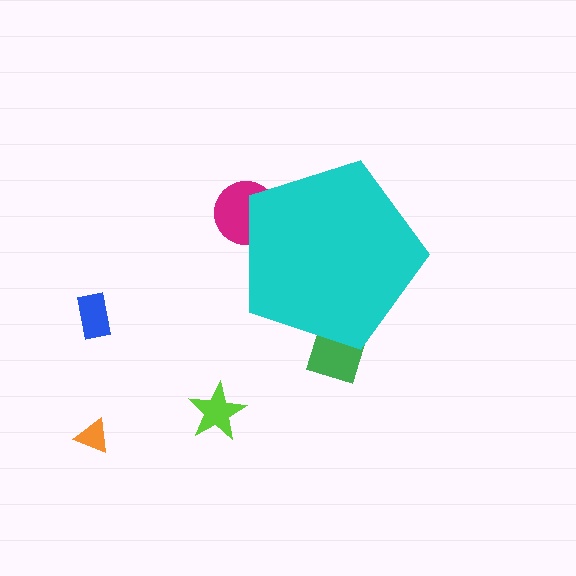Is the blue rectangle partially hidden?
No, the blue rectangle is fully visible.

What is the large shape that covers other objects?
A cyan pentagon.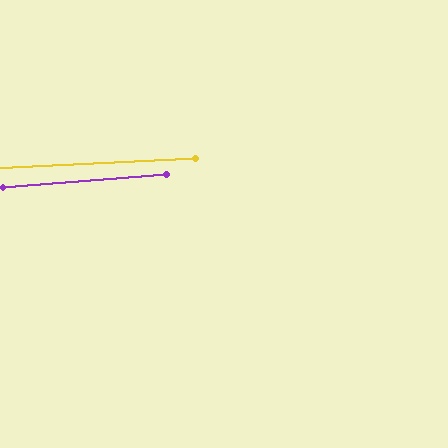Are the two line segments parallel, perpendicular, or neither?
Parallel — their directions differ by only 1.7°.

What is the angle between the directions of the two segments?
Approximately 2 degrees.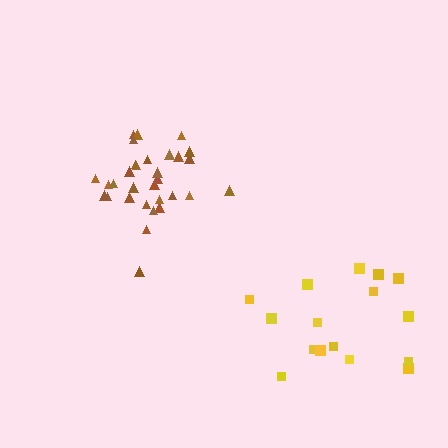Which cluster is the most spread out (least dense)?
Yellow.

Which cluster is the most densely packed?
Brown.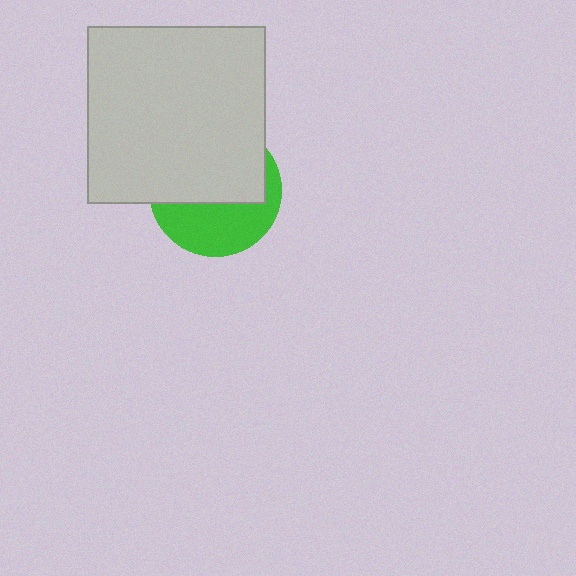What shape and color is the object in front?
The object in front is a light gray square.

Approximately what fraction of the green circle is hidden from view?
Roughly 57% of the green circle is hidden behind the light gray square.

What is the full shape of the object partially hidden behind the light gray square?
The partially hidden object is a green circle.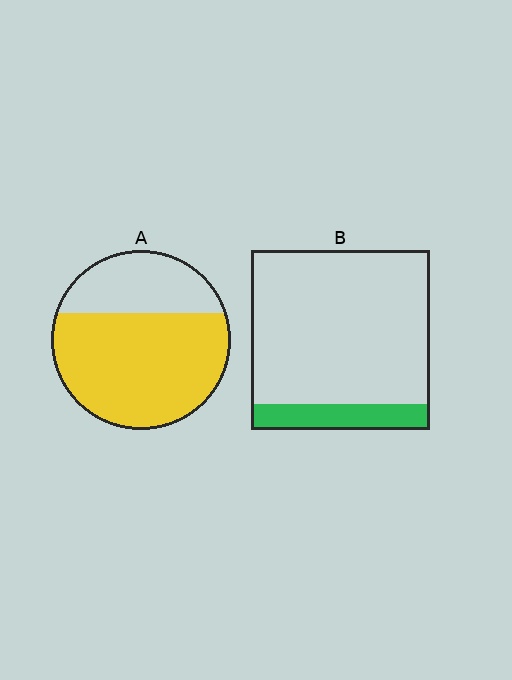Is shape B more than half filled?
No.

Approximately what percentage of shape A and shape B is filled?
A is approximately 70% and B is approximately 15%.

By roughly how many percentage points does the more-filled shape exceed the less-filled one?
By roughly 55 percentage points (A over B).